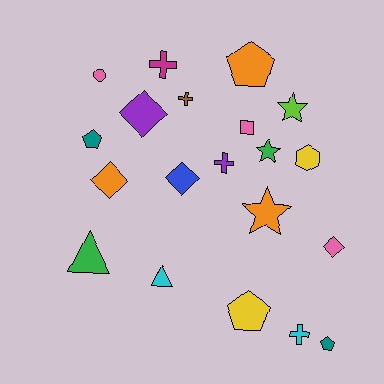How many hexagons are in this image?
There is 1 hexagon.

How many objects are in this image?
There are 20 objects.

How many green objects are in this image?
There are 2 green objects.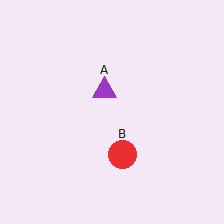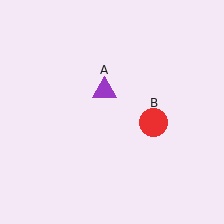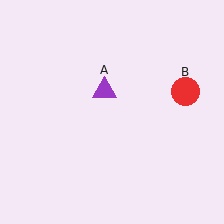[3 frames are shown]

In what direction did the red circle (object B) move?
The red circle (object B) moved up and to the right.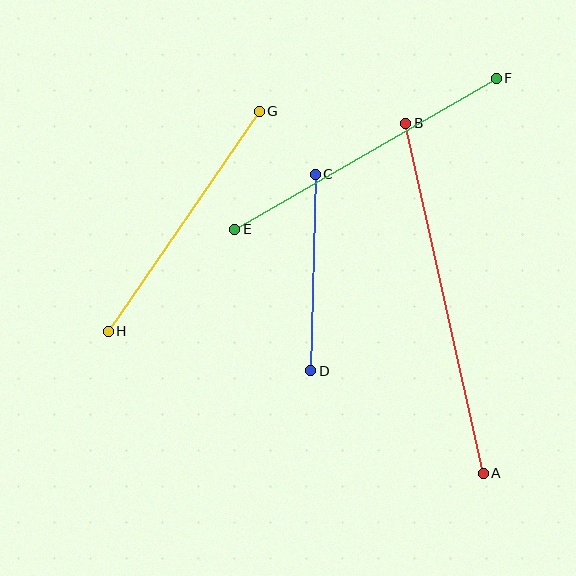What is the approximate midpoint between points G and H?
The midpoint is at approximately (184, 221) pixels.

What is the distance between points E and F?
The distance is approximately 302 pixels.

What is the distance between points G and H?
The distance is approximately 267 pixels.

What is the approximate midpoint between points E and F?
The midpoint is at approximately (365, 154) pixels.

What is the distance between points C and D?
The distance is approximately 196 pixels.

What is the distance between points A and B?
The distance is approximately 358 pixels.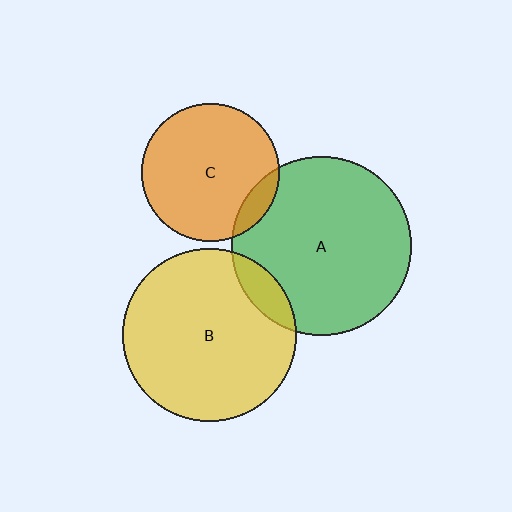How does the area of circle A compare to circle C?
Approximately 1.7 times.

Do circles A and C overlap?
Yes.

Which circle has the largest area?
Circle A (green).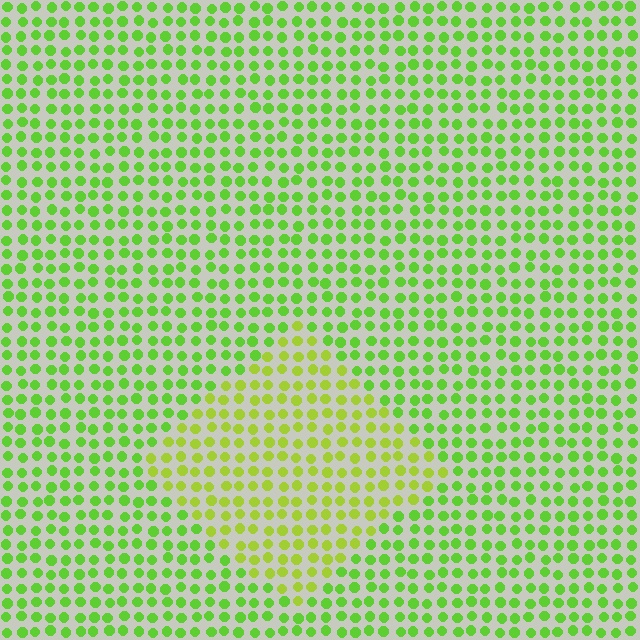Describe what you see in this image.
The image is filled with small lime elements in a uniform arrangement. A diamond-shaped region is visible where the elements are tinted to a slightly different hue, forming a subtle color boundary.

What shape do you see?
I see a diamond.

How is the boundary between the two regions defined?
The boundary is defined purely by a slight shift in hue (about 26 degrees). Spacing, size, and orientation are identical on both sides.